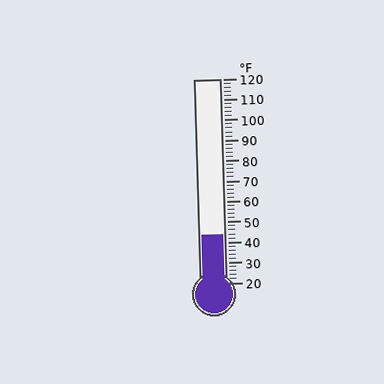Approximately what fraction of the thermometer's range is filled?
The thermometer is filled to approximately 25% of its range.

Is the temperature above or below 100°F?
The temperature is below 100°F.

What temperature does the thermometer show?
The thermometer shows approximately 44°F.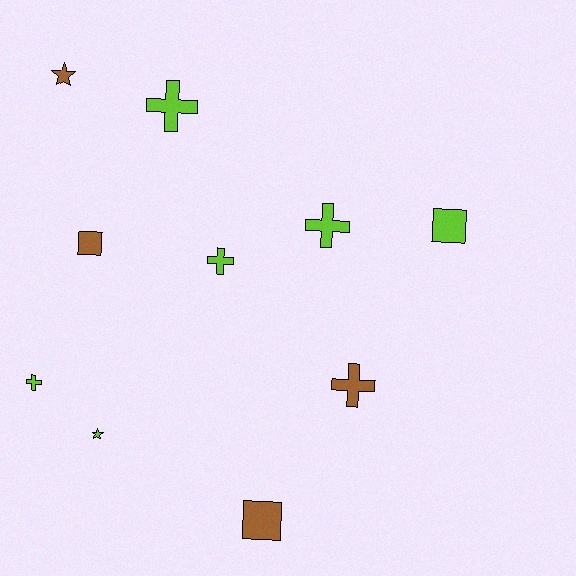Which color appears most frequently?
Lime, with 6 objects.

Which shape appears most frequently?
Cross, with 5 objects.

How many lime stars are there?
There is 1 lime star.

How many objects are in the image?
There are 10 objects.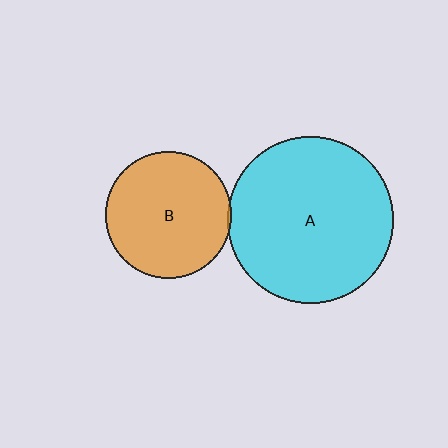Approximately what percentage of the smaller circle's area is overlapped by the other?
Approximately 5%.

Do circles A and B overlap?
Yes.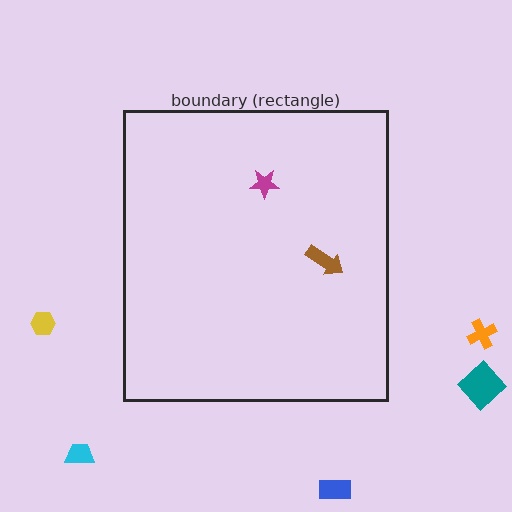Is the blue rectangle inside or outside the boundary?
Outside.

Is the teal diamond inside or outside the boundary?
Outside.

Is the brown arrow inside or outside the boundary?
Inside.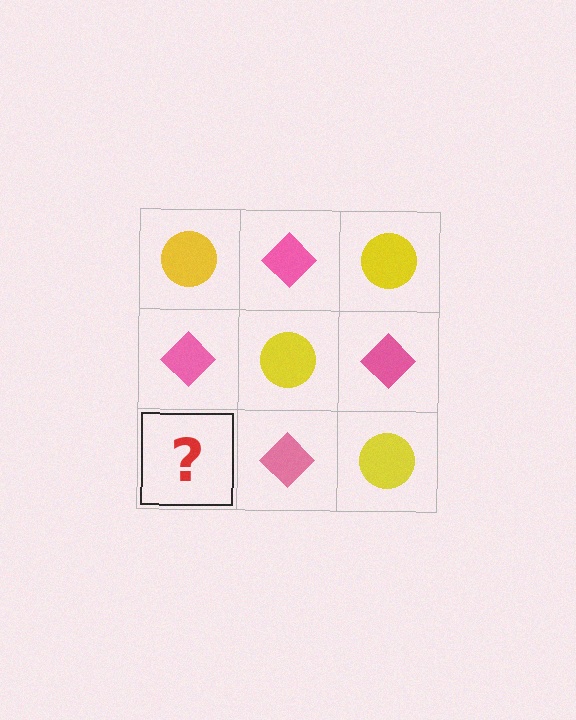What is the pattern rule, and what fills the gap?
The rule is that it alternates yellow circle and pink diamond in a checkerboard pattern. The gap should be filled with a yellow circle.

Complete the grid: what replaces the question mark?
The question mark should be replaced with a yellow circle.